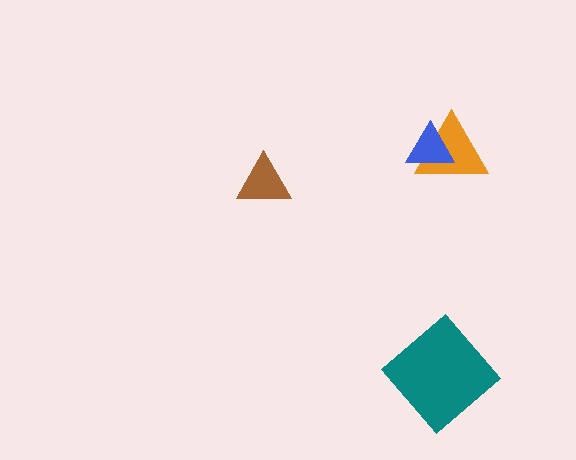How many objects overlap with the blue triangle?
1 object overlaps with the blue triangle.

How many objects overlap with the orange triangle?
1 object overlaps with the orange triangle.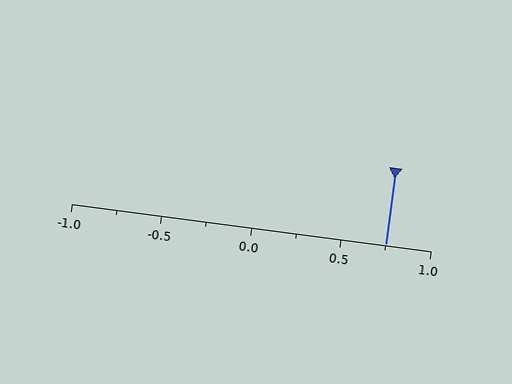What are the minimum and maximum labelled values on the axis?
The axis runs from -1.0 to 1.0.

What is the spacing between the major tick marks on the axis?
The major ticks are spaced 0.5 apart.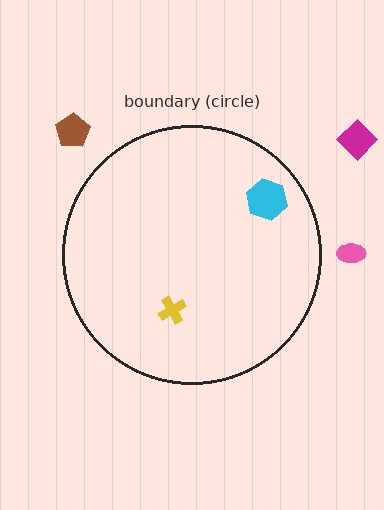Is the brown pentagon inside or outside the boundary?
Outside.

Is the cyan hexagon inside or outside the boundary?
Inside.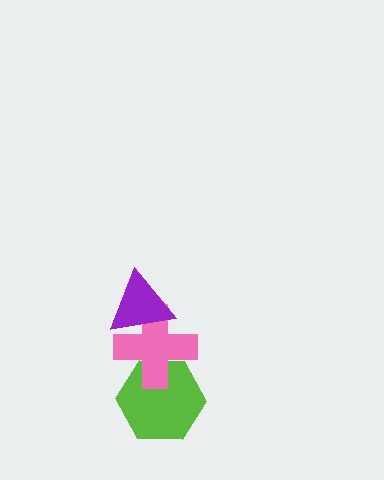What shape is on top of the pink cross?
The purple triangle is on top of the pink cross.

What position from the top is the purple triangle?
The purple triangle is 1st from the top.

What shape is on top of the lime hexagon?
The pink cross is on top of the lime hexagon.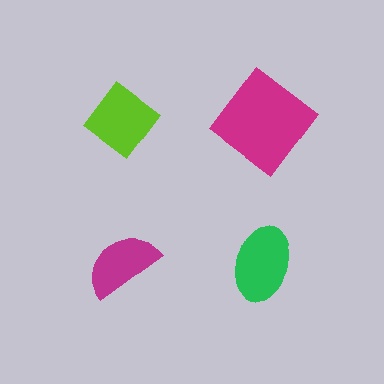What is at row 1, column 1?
A lime diamond.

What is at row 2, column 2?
A green ellipse.